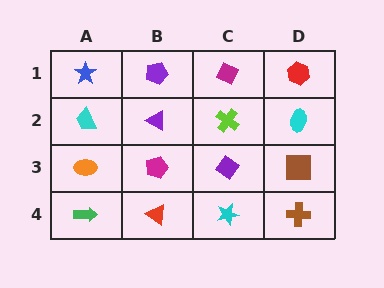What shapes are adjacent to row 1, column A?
A cyan trapezoid (row 2, column A), a purple pentagon (row 1, column B).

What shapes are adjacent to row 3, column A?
A cyan trapezoid (row 2, column A), a green arrow (row 4, column A), a magenta pentagon (row 3, column B).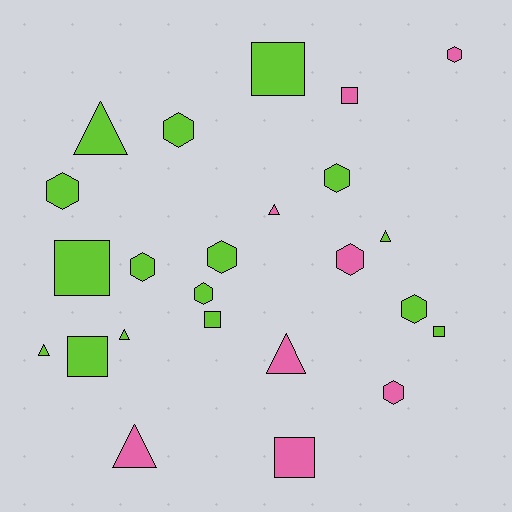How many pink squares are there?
There are 2 pink squares.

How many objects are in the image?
There are 24 objects.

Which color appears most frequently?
Lime, with 16 objects.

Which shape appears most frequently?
Hexagon, with 10 objects.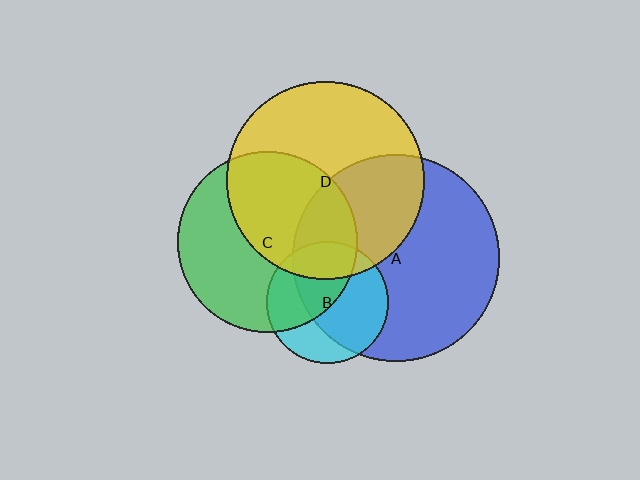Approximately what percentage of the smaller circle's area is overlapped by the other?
Approximately 50%.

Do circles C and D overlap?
Yes.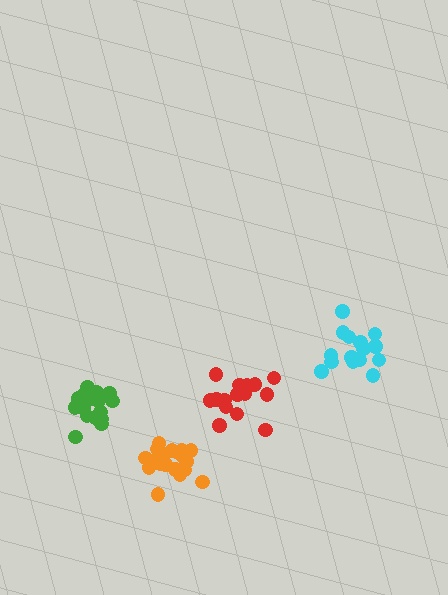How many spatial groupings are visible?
There are 4 spatial groupings.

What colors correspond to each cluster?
The clusters are colored: green, cyan, red, orange.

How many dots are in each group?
Group 1: 19 dots, Group 2: 15 dots, Group 3: 16 dots, Group 4: 20 dots (70 total).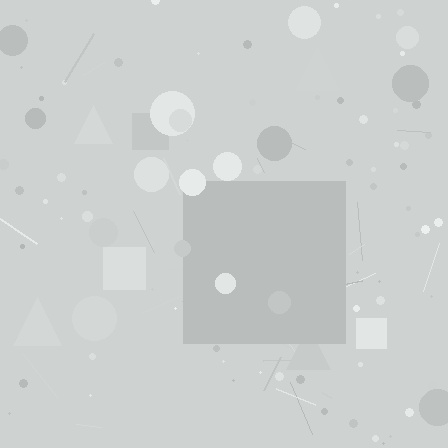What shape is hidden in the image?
A square is hidden in the image.